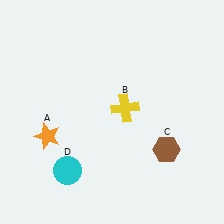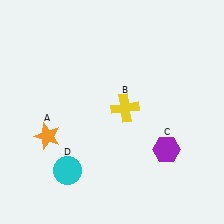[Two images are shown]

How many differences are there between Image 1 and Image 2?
There is 1 difference between the two images.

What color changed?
The hexagon (C) changed from brown in Image 1 to purple in Image 2.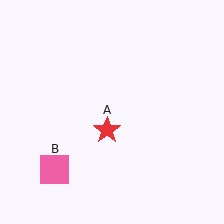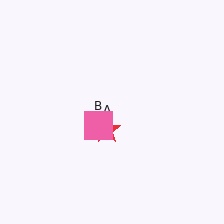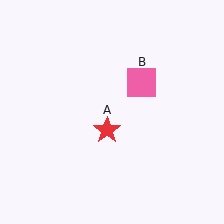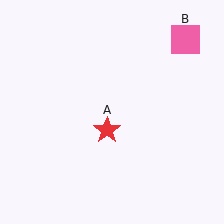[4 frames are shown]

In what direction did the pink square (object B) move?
The pink square (object B) moved up and to the right.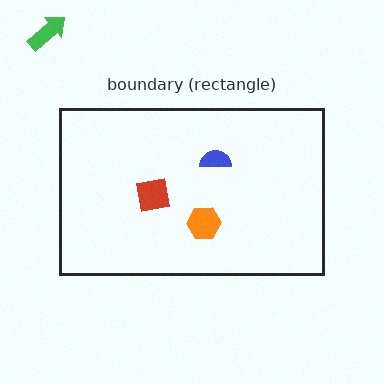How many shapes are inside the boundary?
3 inside, 1 outside.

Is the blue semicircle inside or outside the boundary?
Inside.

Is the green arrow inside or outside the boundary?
Outside.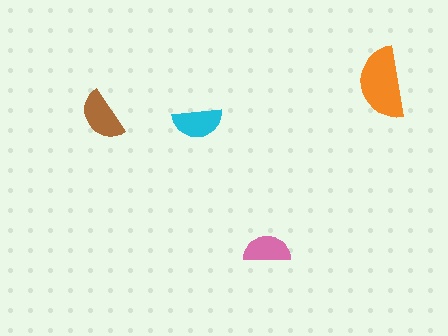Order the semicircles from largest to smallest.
the orange one, the brown one, the cyan one, the pink one.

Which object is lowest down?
The pink semicircle is bottommost.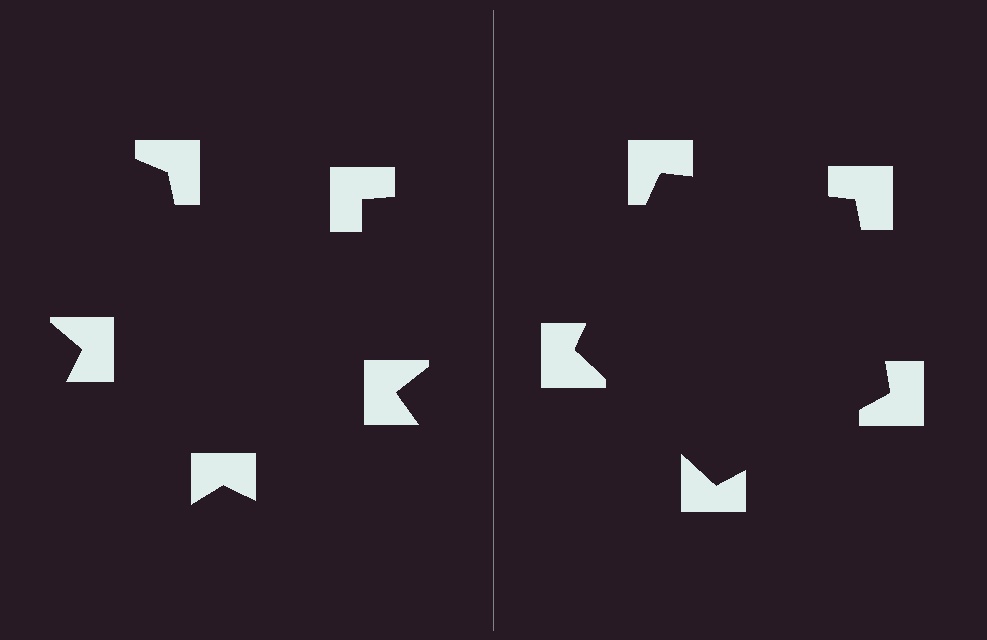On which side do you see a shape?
An illusory pentagon appears on the right side. On the left side the wedge cuts are rotated, so no coherent shape forms.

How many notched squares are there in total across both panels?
10 — 5 on each side.